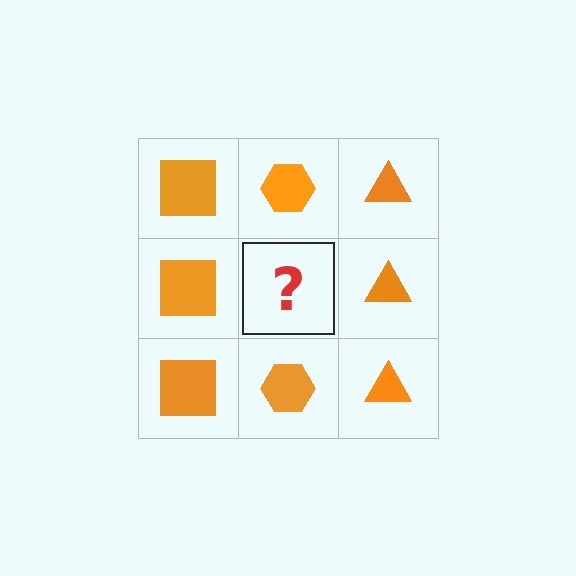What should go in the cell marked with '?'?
The missing cell should contain an orange hexagon.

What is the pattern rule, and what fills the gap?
The rule is that each column has a consistent shape. The gap should be filled with an orange hexagon.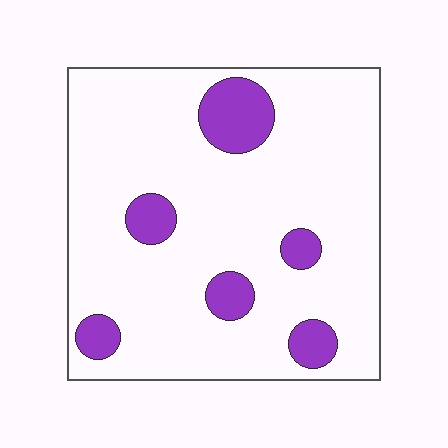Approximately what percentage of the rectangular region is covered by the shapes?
Approximately 15%.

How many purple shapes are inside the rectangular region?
6.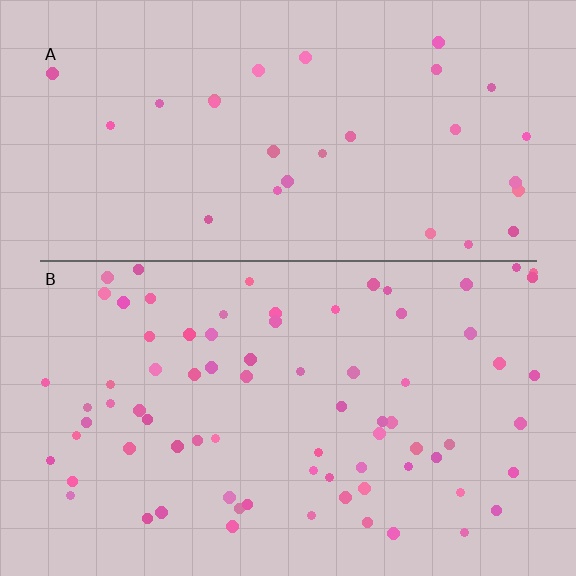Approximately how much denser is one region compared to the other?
Approximately 2.6× — region B over region A.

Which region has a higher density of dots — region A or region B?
B (the bottom).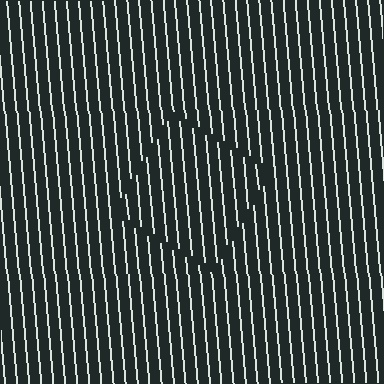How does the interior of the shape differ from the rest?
The interior of the shape contains the same grating, shifted by half a period — the contour is defined by the phase discontinuity where line-ends from the inner and outer gratings abut.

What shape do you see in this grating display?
An illusory square. The interior of the shape contains the same grating, shifted by half a period — the contour is defined by the phase discontinuity where line-ends from the inner and outer gratings abut.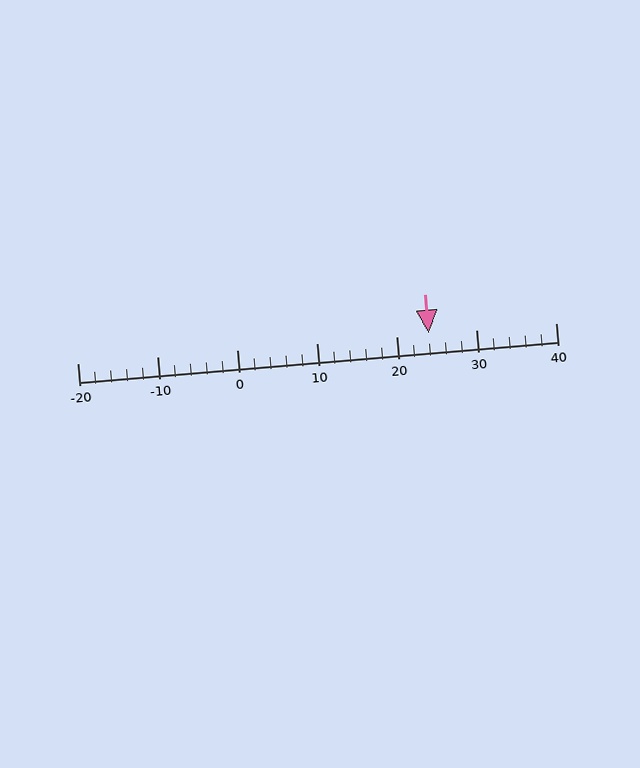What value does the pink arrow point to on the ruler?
The pink arrow points to approximately 24.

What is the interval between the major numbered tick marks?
The major tick marks are spaced 10 units apart.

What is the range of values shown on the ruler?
The ruler shows values from -20 to 40.